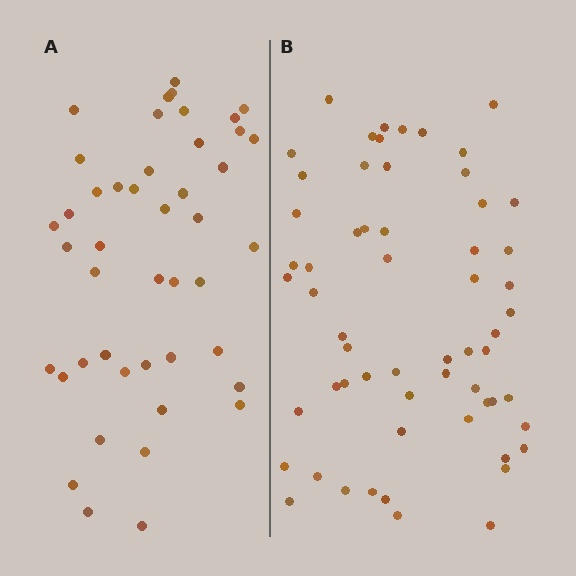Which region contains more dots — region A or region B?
Region B (the right region) has more dots.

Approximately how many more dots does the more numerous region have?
Region B has approximately 15 more dots than region A.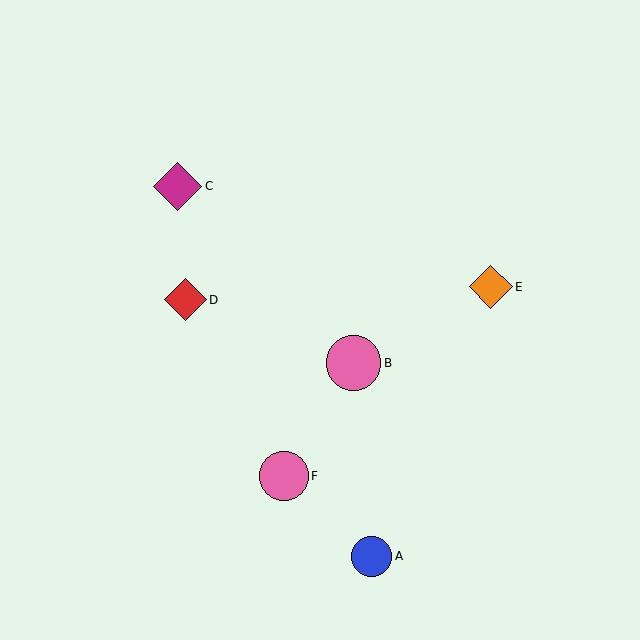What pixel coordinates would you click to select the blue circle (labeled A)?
Click at (371, 556) to select the blue circle A.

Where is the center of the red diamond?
The center of the red diamond is at (186, 300).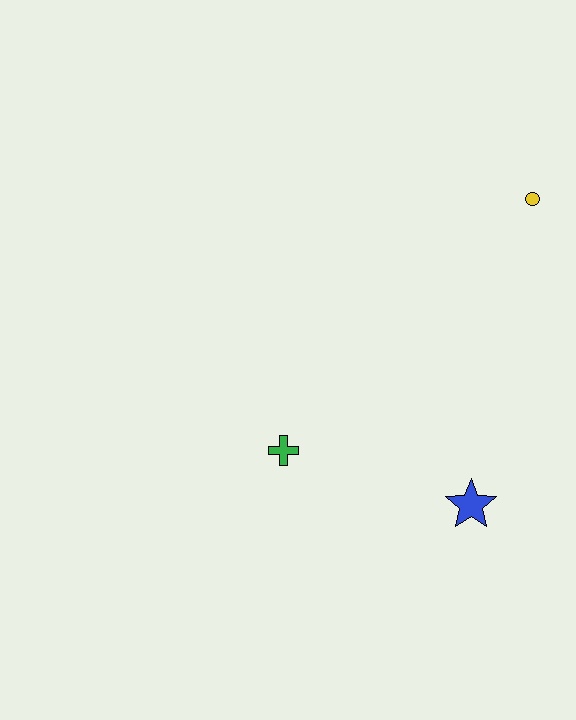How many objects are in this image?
There are 3 objects.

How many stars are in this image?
There is 1 star.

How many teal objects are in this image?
There are no teal objects.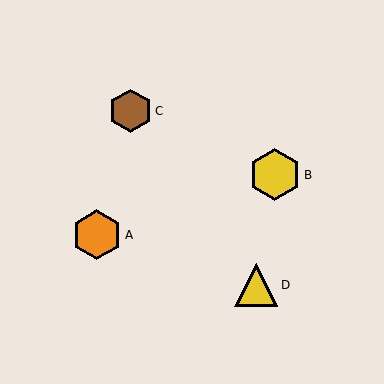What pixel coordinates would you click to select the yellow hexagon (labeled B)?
Click at (275, 175) to select the yellow hexagon B.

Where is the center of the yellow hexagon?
The center of the yellow hexagon is at (275, 175).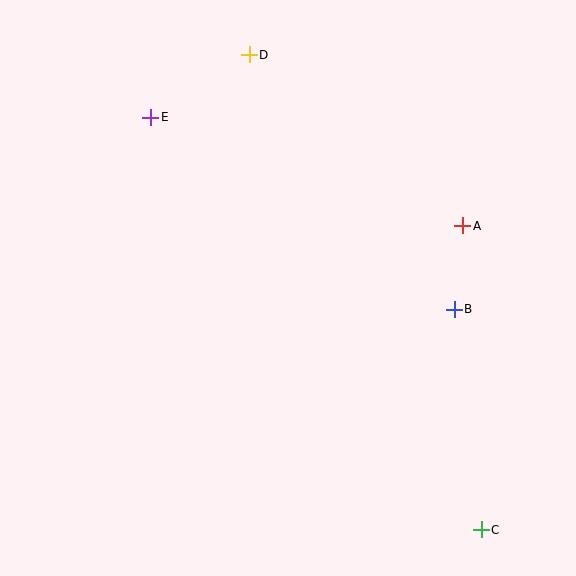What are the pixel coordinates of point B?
Point B is at (454, 309).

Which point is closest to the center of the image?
Point B at (454, 309) is closest to the center.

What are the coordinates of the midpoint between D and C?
The midpoint between D and C is at (365, 292).